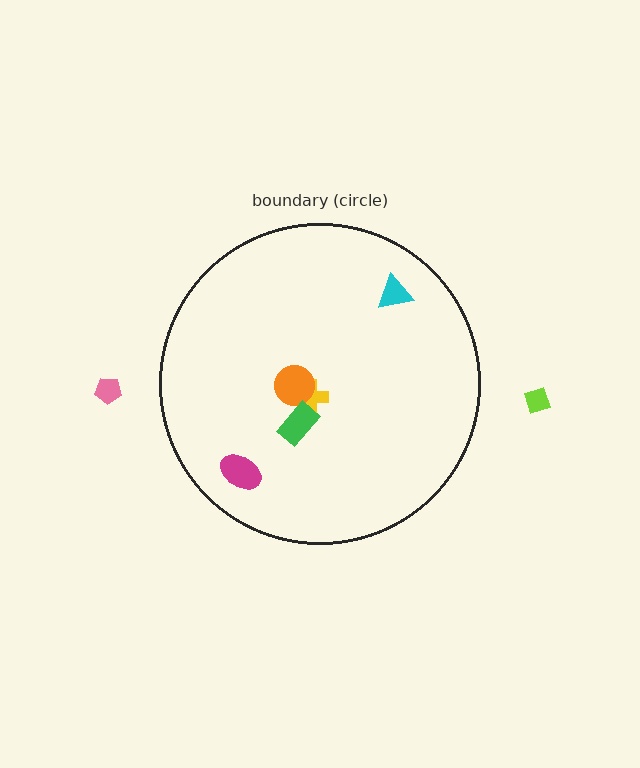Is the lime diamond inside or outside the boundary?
Outside.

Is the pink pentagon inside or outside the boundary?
Outside.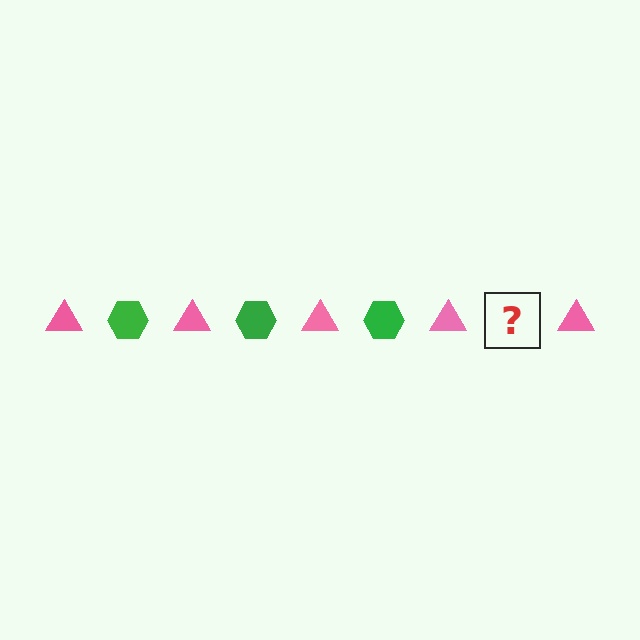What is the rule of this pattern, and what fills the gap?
The rule is that the pattern alternates between pink triangle and green hexagon. The gap should be filled with a green hexagon.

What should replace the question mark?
The question mark should be replaced with a green hexagon.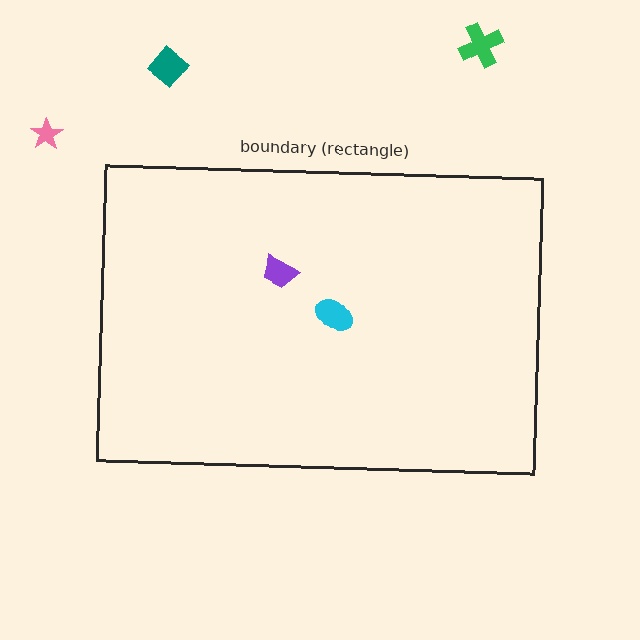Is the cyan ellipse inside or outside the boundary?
Inside.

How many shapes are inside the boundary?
2 inside, 3 outside.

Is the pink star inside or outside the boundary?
Outside.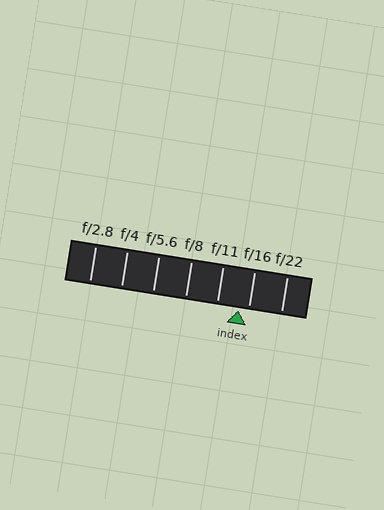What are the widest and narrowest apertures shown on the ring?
The widest aperture shown is f/2.8 and the narrowest is f/22.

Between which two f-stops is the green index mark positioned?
The index mark is between f/11 and f/16.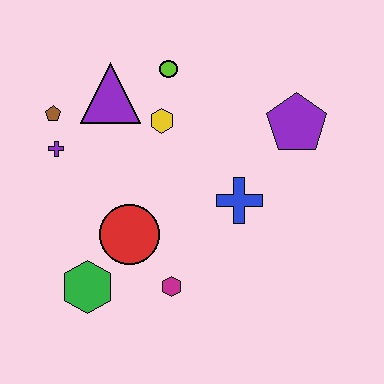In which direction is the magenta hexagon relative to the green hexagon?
The magenta hexagon is to the right of the green hexagon.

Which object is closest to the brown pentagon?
The purple cross is closest to the brown pentagon.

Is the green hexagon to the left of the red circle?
Yes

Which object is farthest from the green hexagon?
The purple pentagon is farthest from the green hexagon.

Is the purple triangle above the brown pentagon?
Yes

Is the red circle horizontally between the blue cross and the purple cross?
Yes